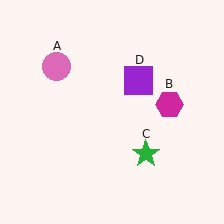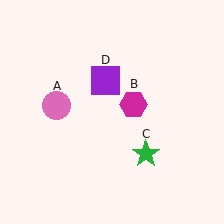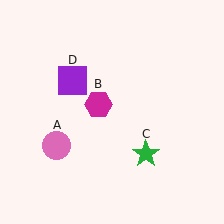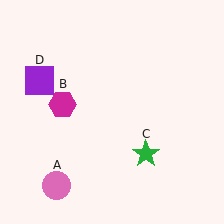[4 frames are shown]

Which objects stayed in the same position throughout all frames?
Green star (object C) remained stationary.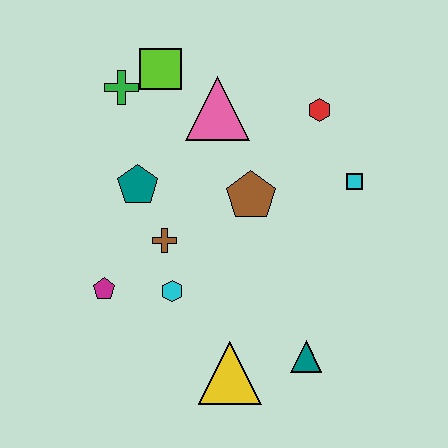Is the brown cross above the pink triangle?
No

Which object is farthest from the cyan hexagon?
The red hexagon is farthest from the cyan hexagon.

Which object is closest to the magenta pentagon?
The cyan hexagon is closest to the magenta pentagon.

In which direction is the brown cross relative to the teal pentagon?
The brown cross is below the teal pentagon.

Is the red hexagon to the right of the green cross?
Yes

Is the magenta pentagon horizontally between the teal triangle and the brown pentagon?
No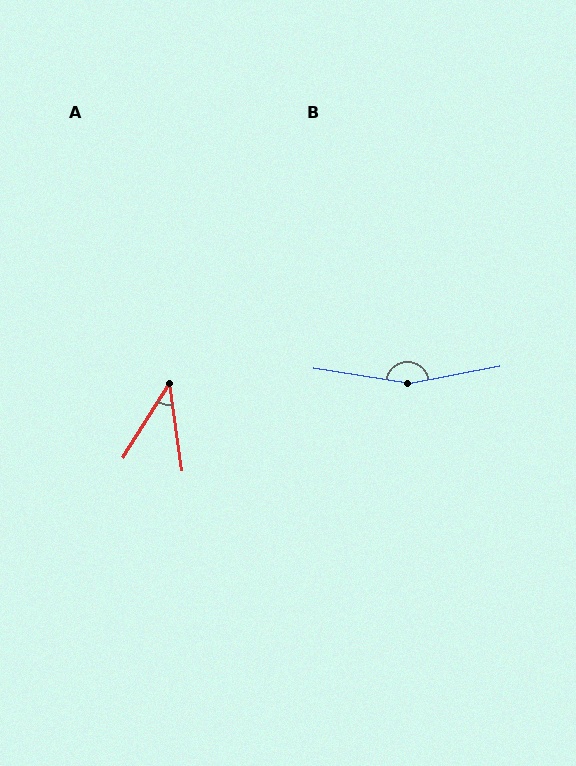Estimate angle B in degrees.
Approximately 160 degrees.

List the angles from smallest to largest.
A (40°), B (160°).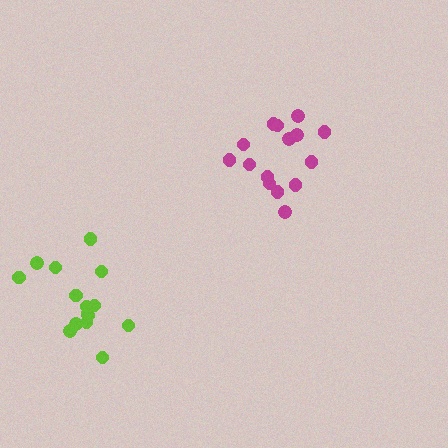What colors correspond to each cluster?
The clusters are colored: magenta, lime.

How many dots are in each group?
Group 1: 15 dots, Group 2: 15 dots (30 total).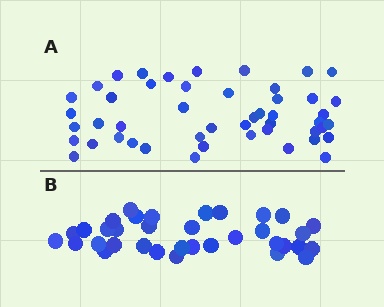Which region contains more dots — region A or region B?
Region A (the top region) has more dots.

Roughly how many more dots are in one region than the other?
Region A has approximately 15 more dots than region B.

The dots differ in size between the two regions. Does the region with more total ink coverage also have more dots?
No. Region B has more total ink coverage because its dots are larger, but region A actually contains more individual dots. Total area can be misleading — the number of items is what matters here.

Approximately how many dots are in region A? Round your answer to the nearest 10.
About 50 dots. (The exact count is 48, which rounds to 50.)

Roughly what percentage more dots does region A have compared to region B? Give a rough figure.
About 35% more.